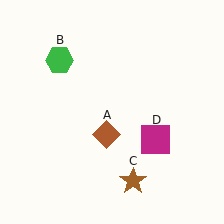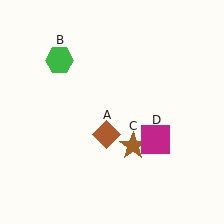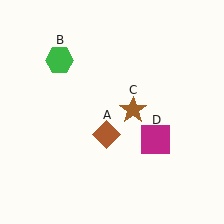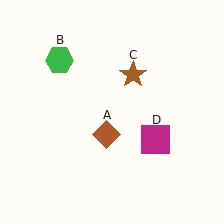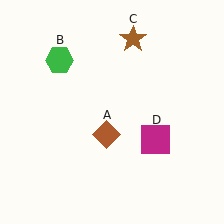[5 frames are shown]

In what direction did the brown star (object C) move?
The brown star (object C) moved up.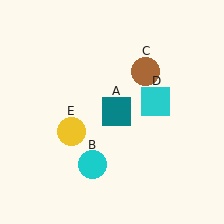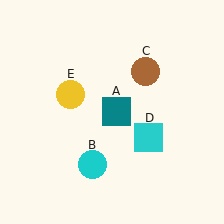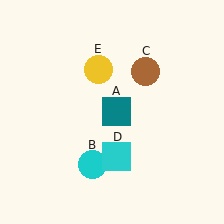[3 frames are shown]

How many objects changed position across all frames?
2 objects changed position: cyan square (object D), yellow circle (object E).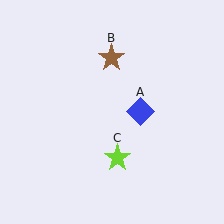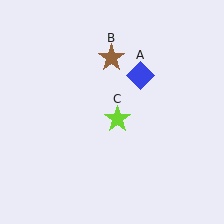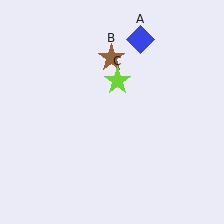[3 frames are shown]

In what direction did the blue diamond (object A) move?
The blue diamond (object A) moved up.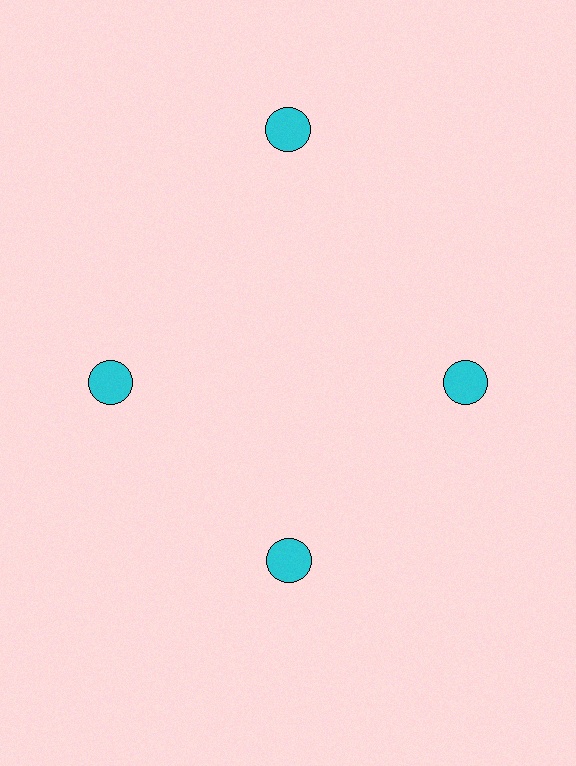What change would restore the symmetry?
The symmetry would be restored by moving it inward, back onto the ring so that all 4 circles sit at equal angles and equal distance from the center.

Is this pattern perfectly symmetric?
No. The 4 cyan circles are arranged in a ring, but one element near the 12 o'clock position is pushed outward from the center, breaking the 4-fold rotational symmetry.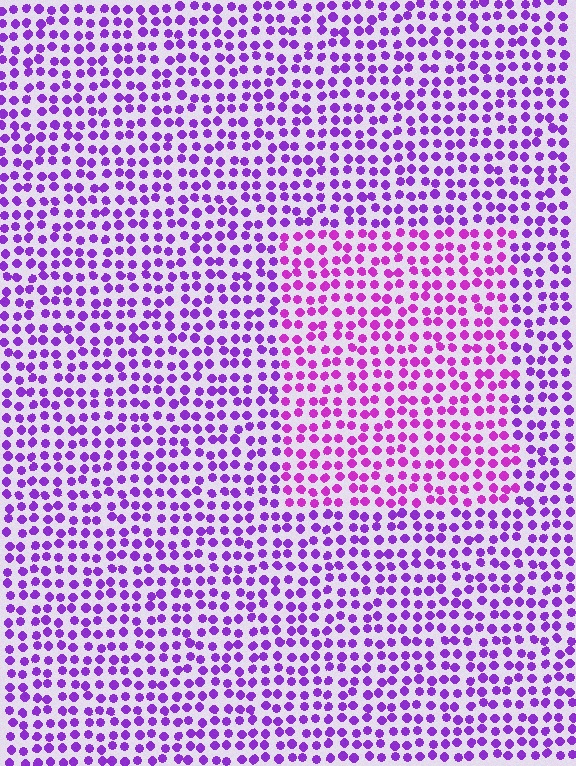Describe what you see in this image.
The image is filled with small purple elements in a uniform arrangement. A rectangle-shaped region is visible where the elements are tinted to a slightly different hue, forming a subtle color boundary.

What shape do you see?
I see a rectangle.